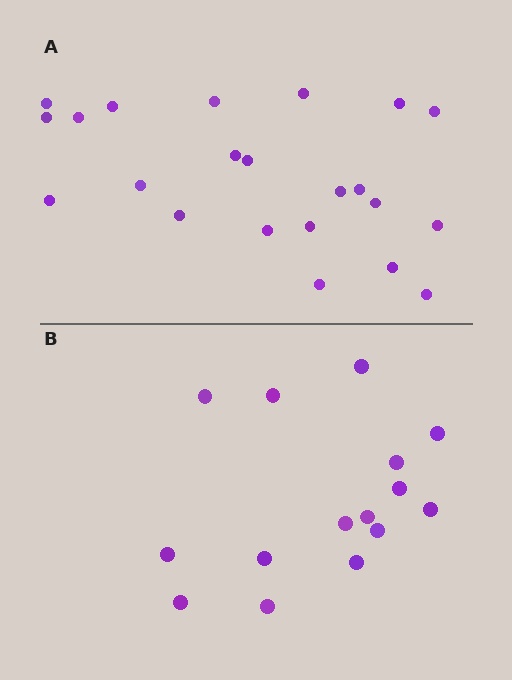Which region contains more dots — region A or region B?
Region A (the top region) has more dots.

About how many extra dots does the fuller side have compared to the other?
Region A has roughly 8 or so more dots than region B.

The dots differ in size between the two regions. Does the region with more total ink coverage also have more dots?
No. Region B has more total ink coverage because its dots are larger, but region A actually contains more individual dots. Total area can be misleading — the number of items is what matters here.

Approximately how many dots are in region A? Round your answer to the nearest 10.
About 20 dots. (The exact count is 22, which rounds to 20.)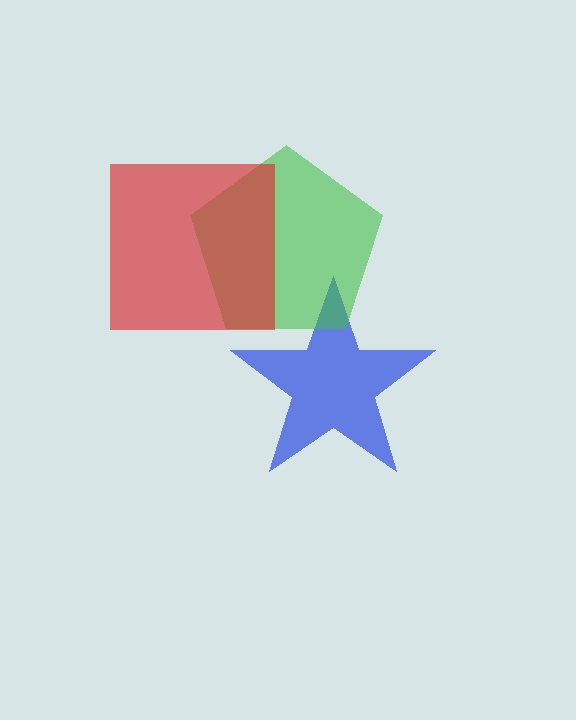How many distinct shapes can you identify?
There are 3 distinct shapes: a blue star, a green pentagon, a red square.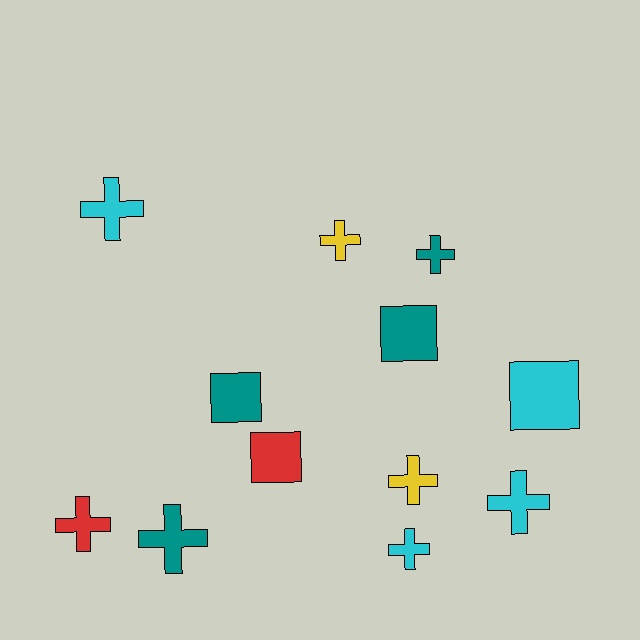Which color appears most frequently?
Teal, with 4 objects.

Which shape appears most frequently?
Cross, with 8 objects.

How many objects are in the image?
There are 12 objects.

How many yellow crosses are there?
There are 2 yellow crosses.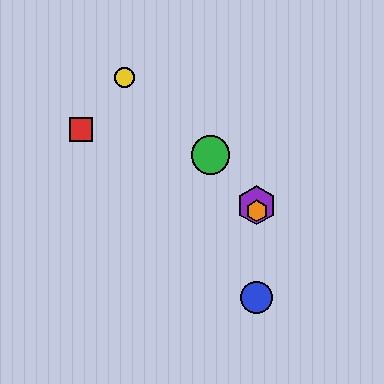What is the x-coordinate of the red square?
The red square is at x≈81.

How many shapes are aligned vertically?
3 shapes (the blue circle, the purple hexagon, the orange hexagon) are aligned vertically.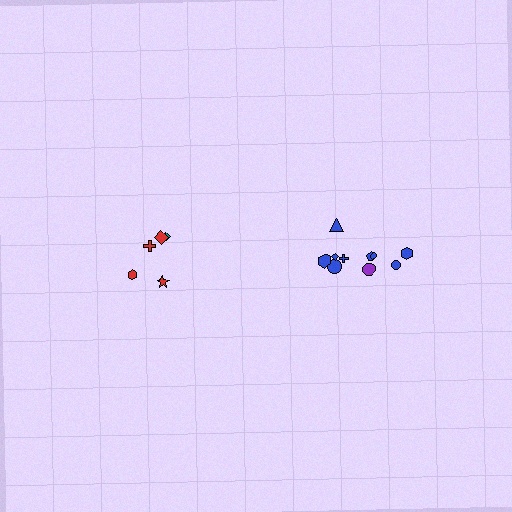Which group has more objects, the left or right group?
The right group.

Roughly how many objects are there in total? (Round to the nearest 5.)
Roughly 15 objects in total.